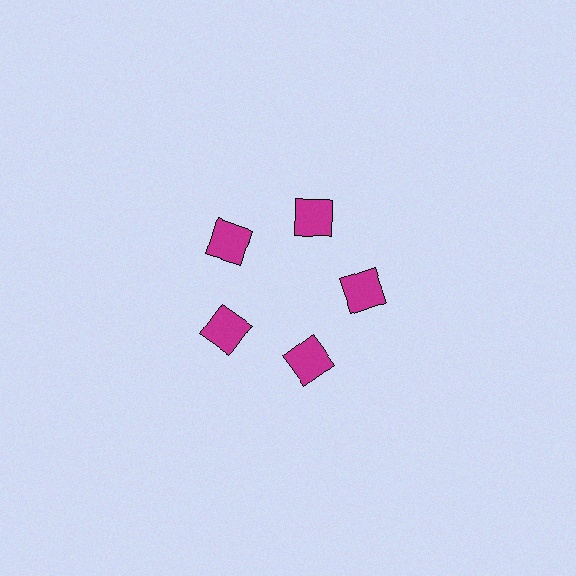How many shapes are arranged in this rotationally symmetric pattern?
There are 5 shapes, arranged in 5 groups of 1.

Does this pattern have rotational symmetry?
Yes, this pattern has 5-fold rotational symmetry. It looks the same after rotating 72 degrees around the center.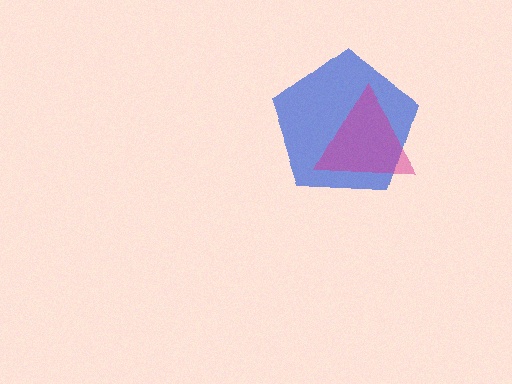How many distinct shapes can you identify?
There are 2 distinct shapes: a blue pentagon, a magenta triangle.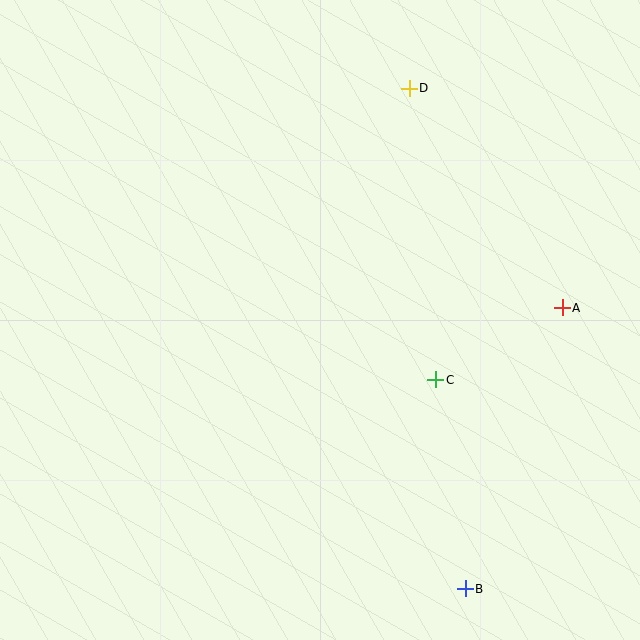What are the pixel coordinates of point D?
Point D is at (409, 88).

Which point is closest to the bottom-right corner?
Point B is closest to the bottom-right corner.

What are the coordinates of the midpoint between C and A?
The midpoint between C and A is at (499, 344).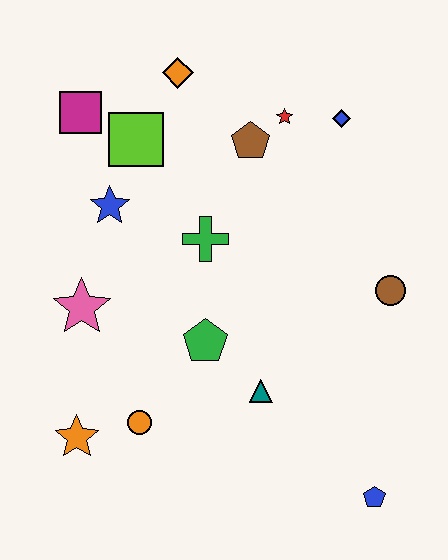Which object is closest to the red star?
The brown pentagon is closest to the red star.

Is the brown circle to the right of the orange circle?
Yes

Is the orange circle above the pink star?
No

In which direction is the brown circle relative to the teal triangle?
The brown circle is to the right of the teal triangle.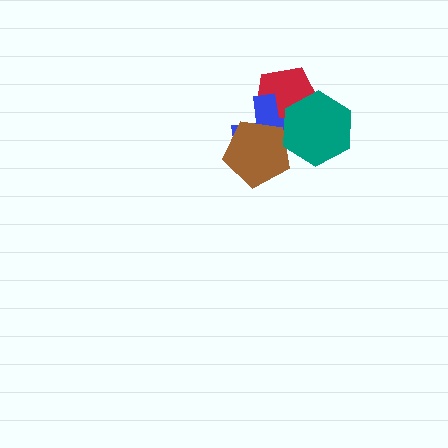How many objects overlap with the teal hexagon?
3 objects overlap with the teal hexagon.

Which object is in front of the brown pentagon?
The teal hexagon is in front of the brown pentagon.